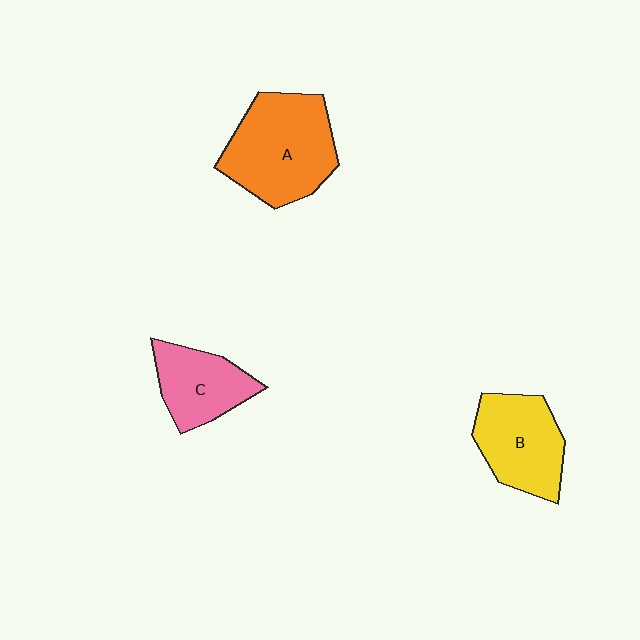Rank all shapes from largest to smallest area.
From largest to smallest: A (orange), B (yellow), C (pink).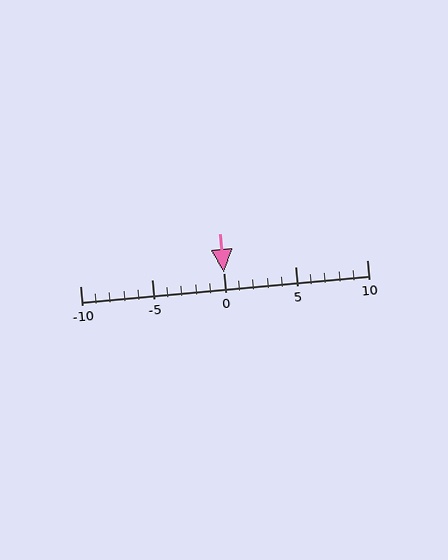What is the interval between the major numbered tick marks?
The major tick marks are spaced 5 units apart.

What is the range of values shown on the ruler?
The ruler shows values from -10 to 10.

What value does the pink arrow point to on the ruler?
The pink arrow points to approximately 0.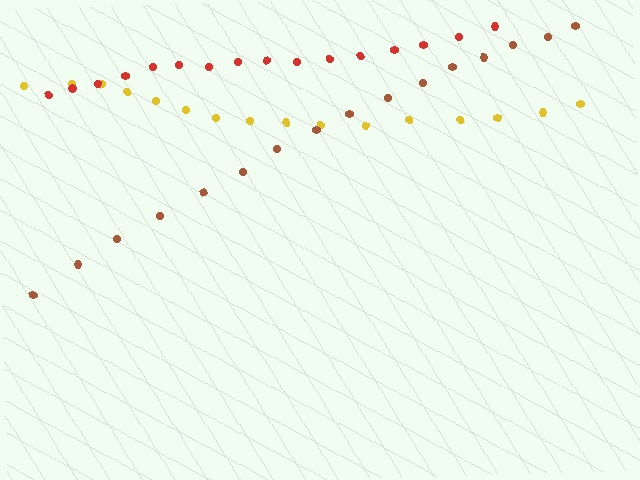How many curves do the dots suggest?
There are 3 distinct paths.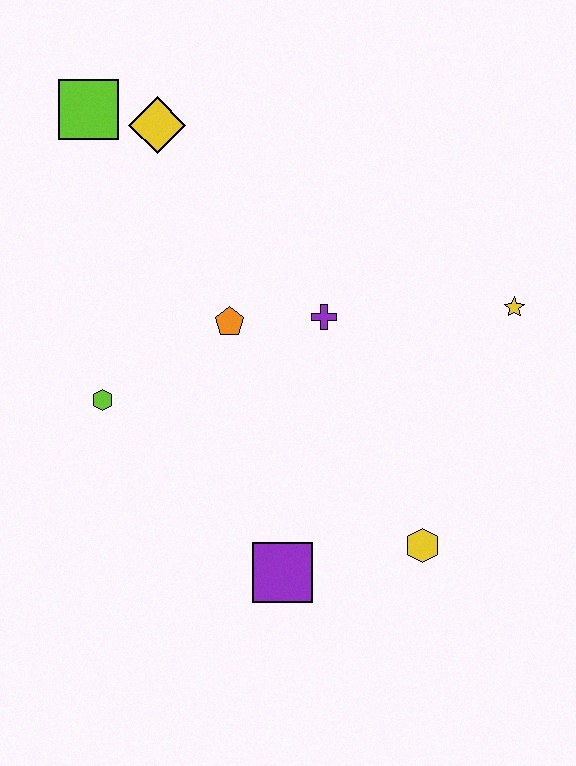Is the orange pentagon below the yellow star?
Yes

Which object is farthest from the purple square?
The lime square is farthest from the purple square.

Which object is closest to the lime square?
The yellow diamond is closest to the lime square.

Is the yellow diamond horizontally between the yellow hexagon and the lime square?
Yes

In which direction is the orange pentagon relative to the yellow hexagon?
The orange pentagon is above the yellow hexagon.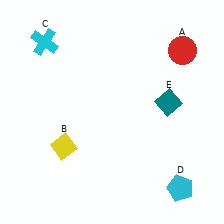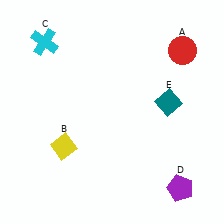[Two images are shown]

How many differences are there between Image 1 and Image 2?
There is 1 difference between the two images.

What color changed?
The pentagon (D) changed from cyan in Image 1 to purple in Image 2.